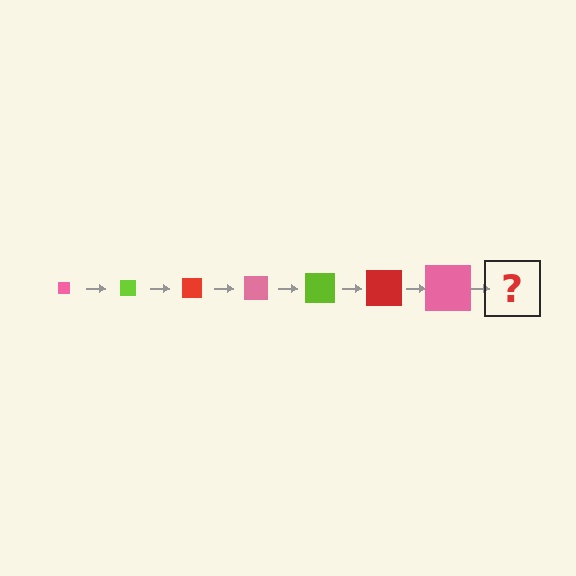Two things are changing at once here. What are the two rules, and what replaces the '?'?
The two rules are that the square grows larger each step and the color cycles through pink, lime, and red. The '?' should be a lime square, larger than the previous one.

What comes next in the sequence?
The next element should be a lime square, larger than the previous one.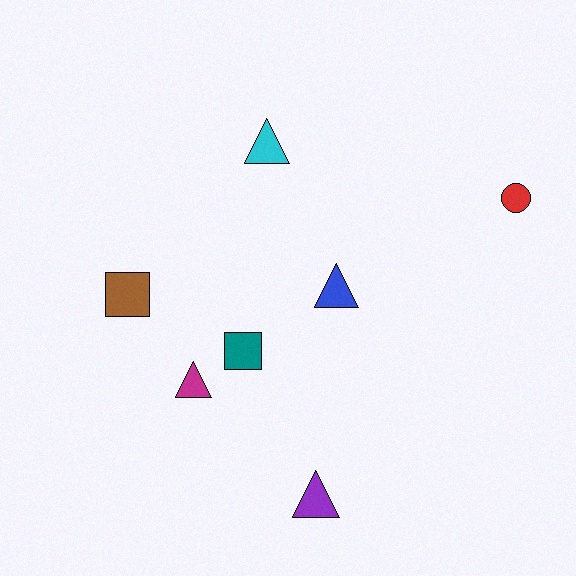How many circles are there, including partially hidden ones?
There is 1 circle.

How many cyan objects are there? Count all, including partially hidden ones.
There is 1 cyan object.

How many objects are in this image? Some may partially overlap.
There are 7 objects.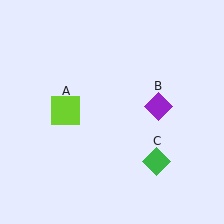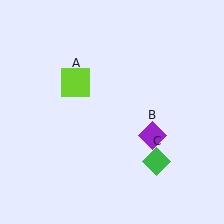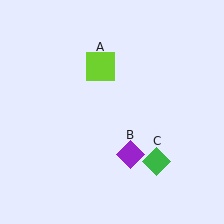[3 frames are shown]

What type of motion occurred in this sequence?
The lime square (object A), purple diamond (object B) rotated clockwise around the center of the scene.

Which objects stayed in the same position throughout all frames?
Green diamond (object C) remained stationary.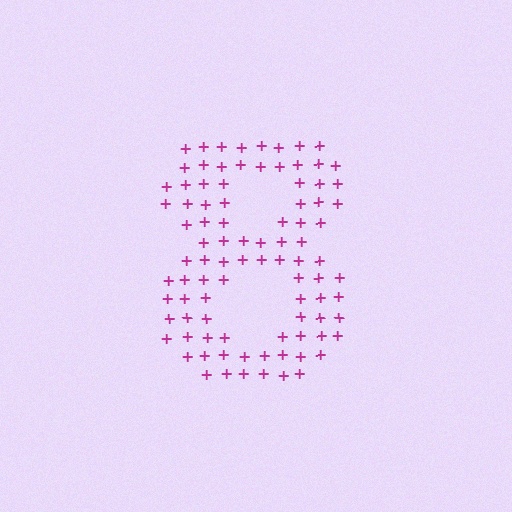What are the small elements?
The small elements are plus signs.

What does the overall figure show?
The overall figure shows the digit 8.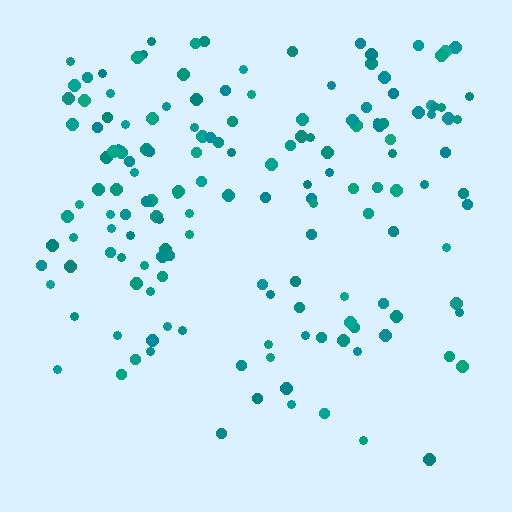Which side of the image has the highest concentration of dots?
The top.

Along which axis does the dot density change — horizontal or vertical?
Vertical.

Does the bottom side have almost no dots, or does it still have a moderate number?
Still a moderate number, just noticeably fewer than the top.